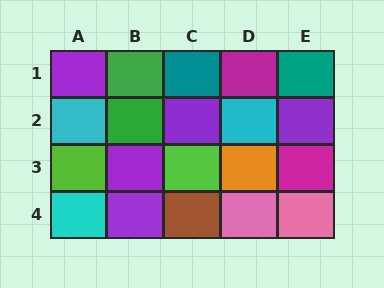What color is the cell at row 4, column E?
Pink.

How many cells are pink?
2 cells are pink.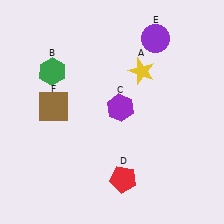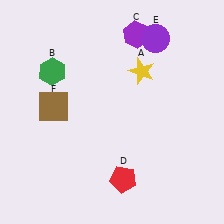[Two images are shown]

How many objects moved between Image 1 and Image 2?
1 object moved between the two images.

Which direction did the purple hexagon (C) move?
The purple hexagon (C) moved up.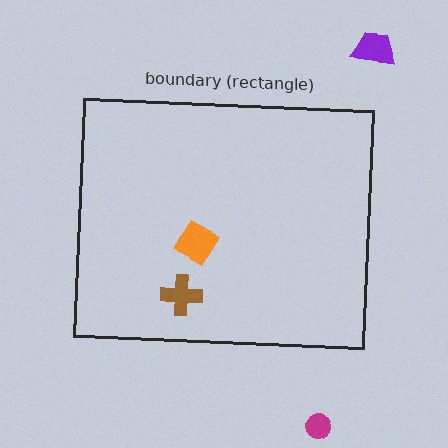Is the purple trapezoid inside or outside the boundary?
Outside.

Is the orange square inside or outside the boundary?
Inside.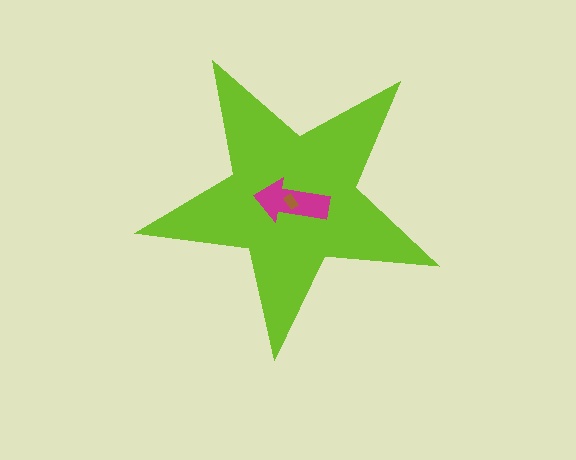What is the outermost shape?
The lime star.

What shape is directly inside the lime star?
The magenta arrow.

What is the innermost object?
The brown rectangle.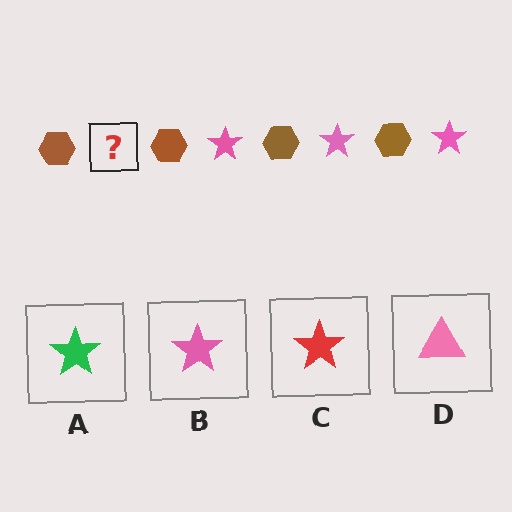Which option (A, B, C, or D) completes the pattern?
B.